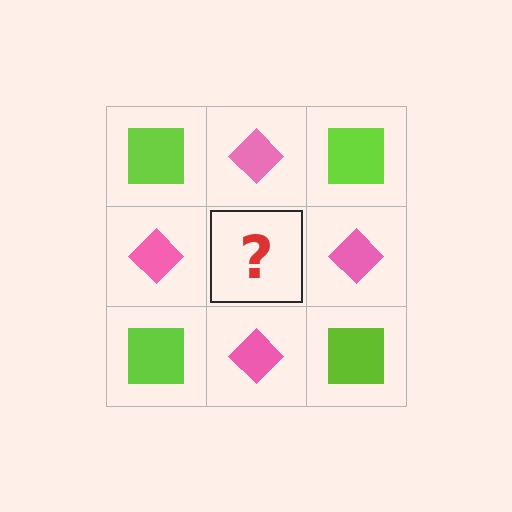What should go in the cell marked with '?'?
The missing cell should contain a lime square.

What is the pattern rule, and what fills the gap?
The rule is that it alternates lime square and pink diamond in a checkerboard pattern. The gap should be filled with a lime square.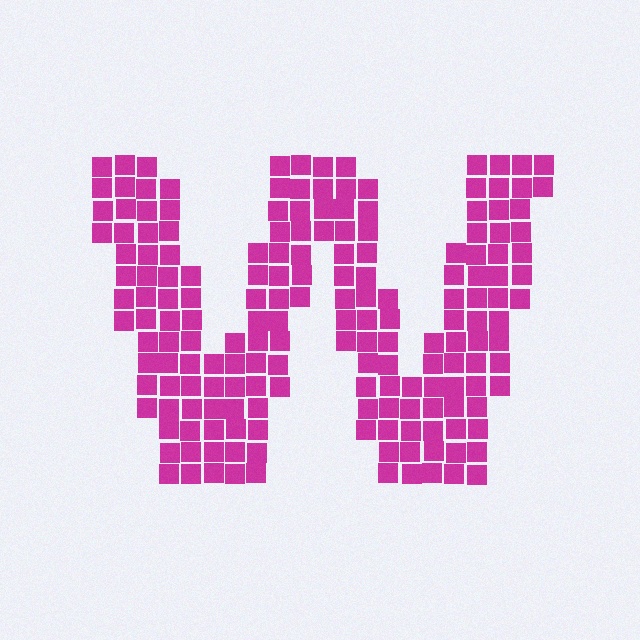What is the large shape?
The large shape is the letter W.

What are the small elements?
The small elements are squares.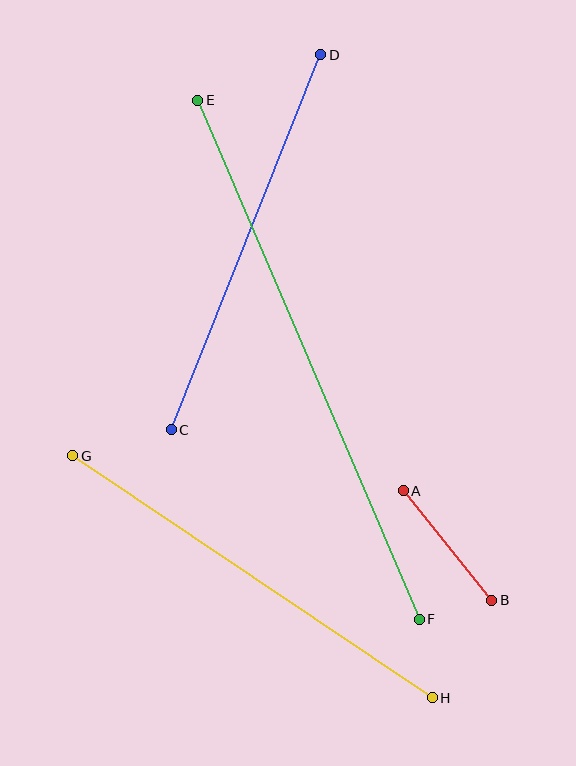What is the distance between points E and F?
The distance is approximately 564 pixels.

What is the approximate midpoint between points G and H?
The midpoint is at approximately (252, 577) pixels.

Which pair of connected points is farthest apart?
Points E and F are farthest apart.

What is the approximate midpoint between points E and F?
The midpoint is at approximately (308, 360) pixels.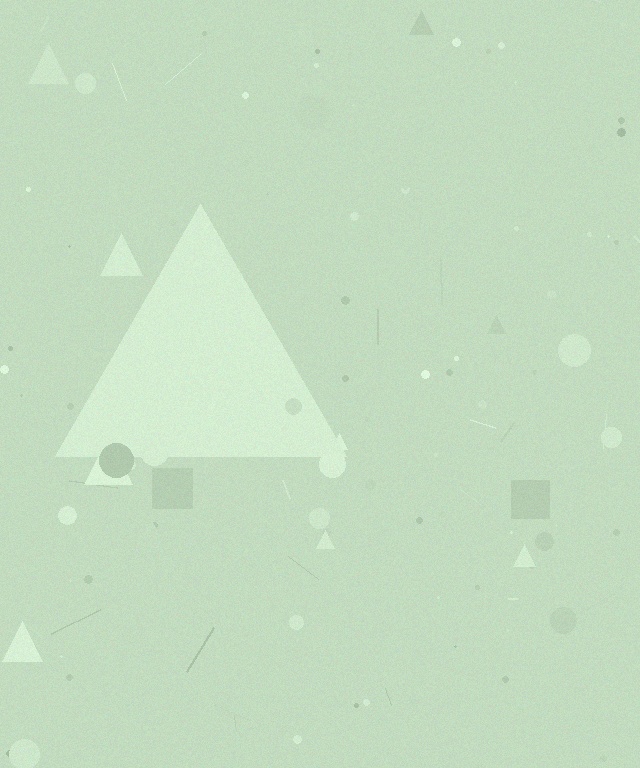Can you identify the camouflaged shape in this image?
The camouflaged shape is a triangle.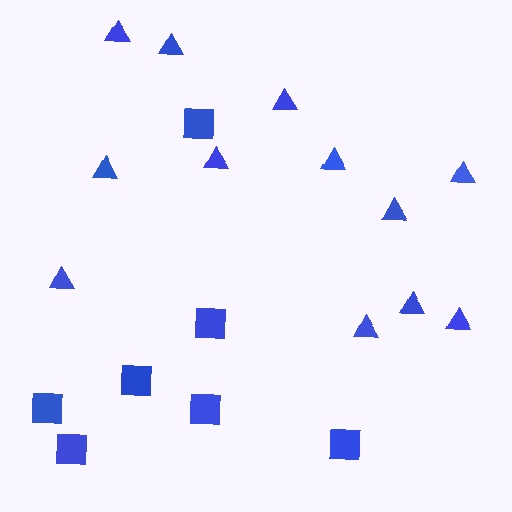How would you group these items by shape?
There are 2 groups: one group of triangles (12) and one group of squares (7).